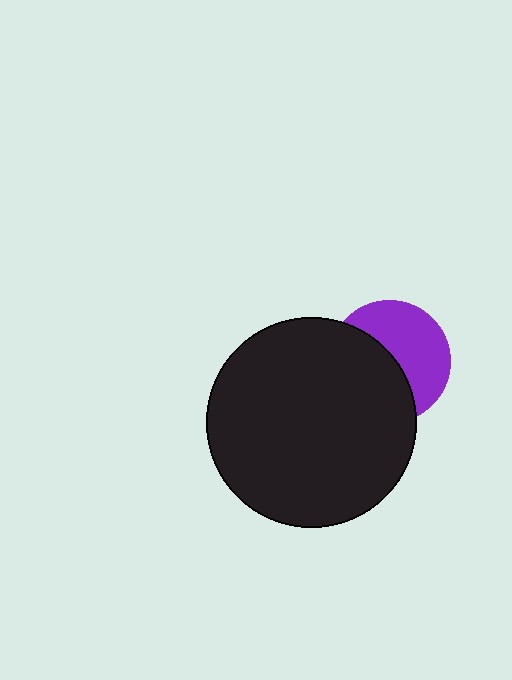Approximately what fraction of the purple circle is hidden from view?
Roughly 50% of the purple circle is hidden behind the black circle.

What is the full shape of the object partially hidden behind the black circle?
The partially hidden object is a purple circle.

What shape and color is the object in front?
The object in front is a black circle.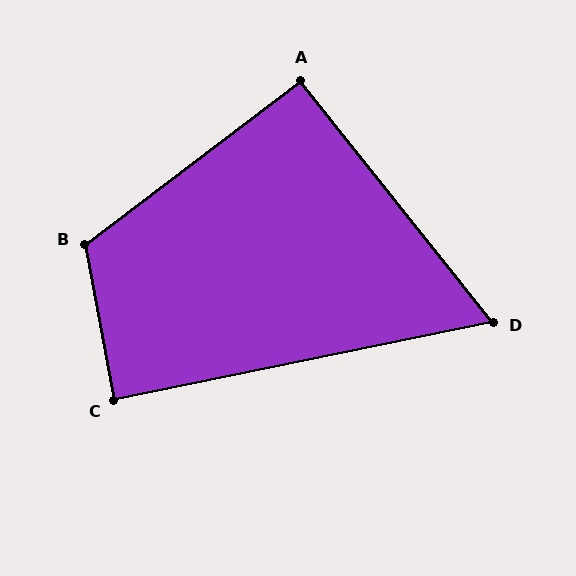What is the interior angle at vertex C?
Approximately 89 degrees (approximately right).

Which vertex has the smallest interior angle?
D, at approximately 63 degrees.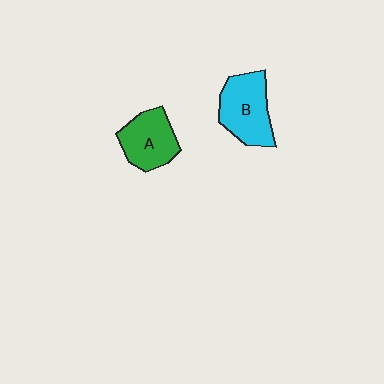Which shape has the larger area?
Shape B (cyan).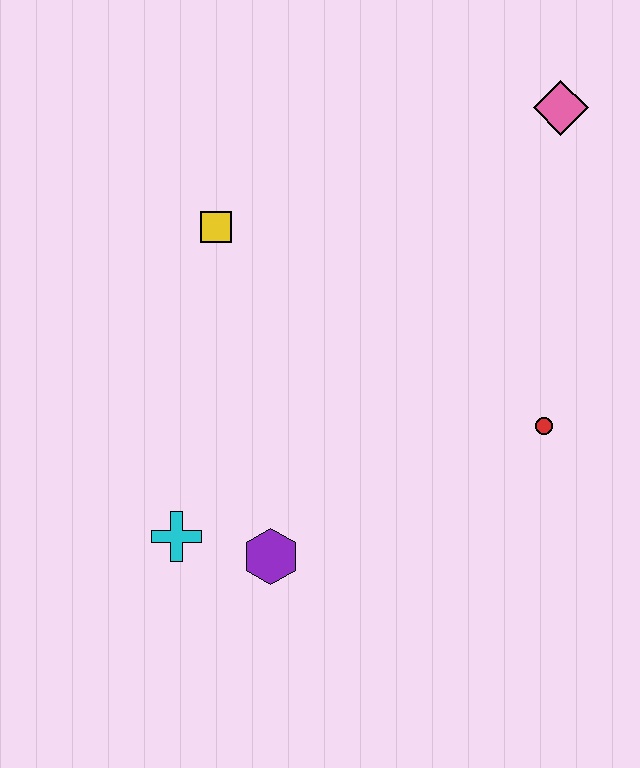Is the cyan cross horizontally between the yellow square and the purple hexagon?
No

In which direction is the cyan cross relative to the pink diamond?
The cyan cross is below the pink diamond.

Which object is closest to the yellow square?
The cyan cross is closest to the yellow square.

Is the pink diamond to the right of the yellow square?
Yes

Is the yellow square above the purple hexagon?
Yes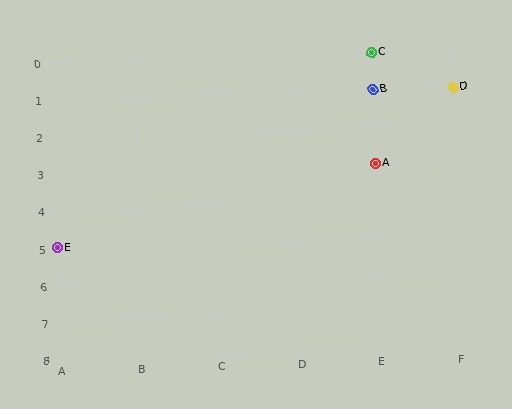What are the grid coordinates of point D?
Point D is at grid coordinates (F, 1).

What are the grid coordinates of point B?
Point B is at grid coordinates (E, 1).